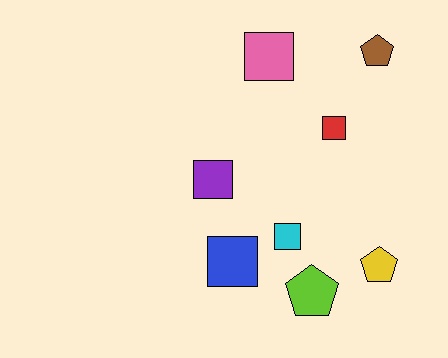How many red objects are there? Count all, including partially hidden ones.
There is 1 red object.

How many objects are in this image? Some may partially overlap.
There are 8 objects.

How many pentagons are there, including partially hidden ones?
There are 3 pentagons.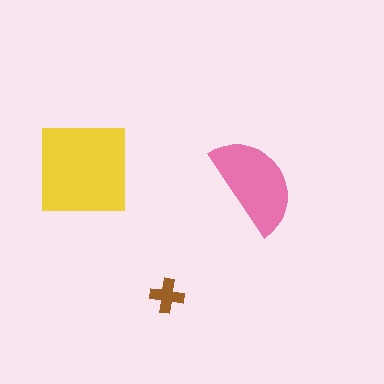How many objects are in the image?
There are 3 objects in the image.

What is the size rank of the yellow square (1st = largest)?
1st.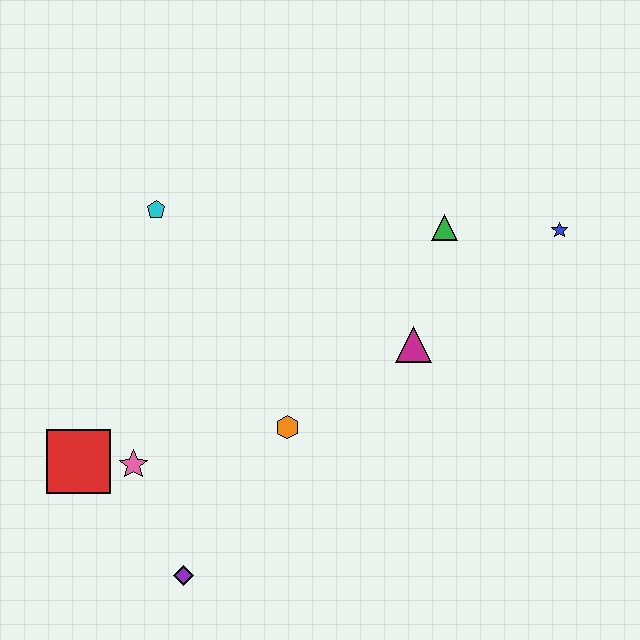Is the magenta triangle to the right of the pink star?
Yes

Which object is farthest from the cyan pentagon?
The blue star is farthest from the cyan pentagon.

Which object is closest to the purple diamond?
The pink star is closest to the purple diamond.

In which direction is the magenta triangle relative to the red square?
The magenta triangle is to the right of the red square.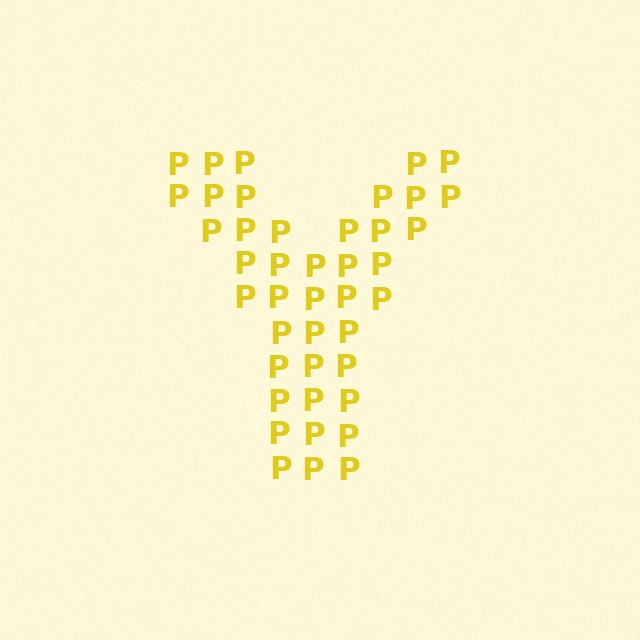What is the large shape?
The large shape is the letter Y.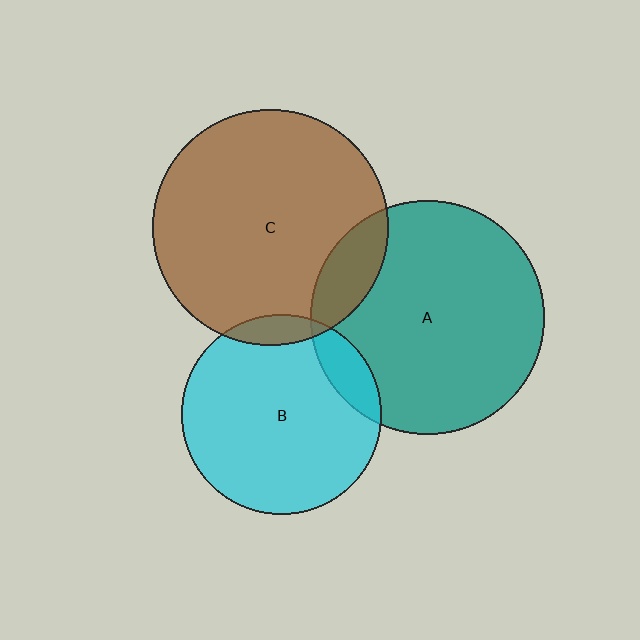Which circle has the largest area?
Circle C (brown).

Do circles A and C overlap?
Yes.